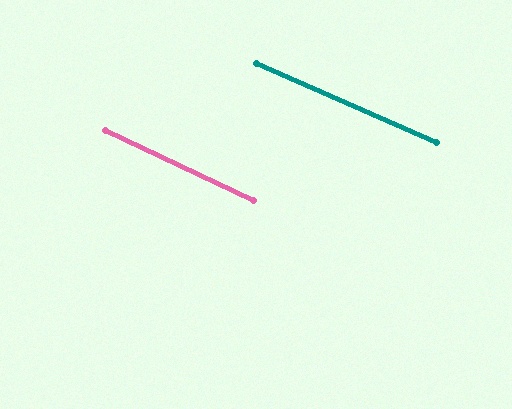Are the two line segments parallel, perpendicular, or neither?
Parallel — their directions differ by only 1.5°.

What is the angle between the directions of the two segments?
Approximately 2 degrees.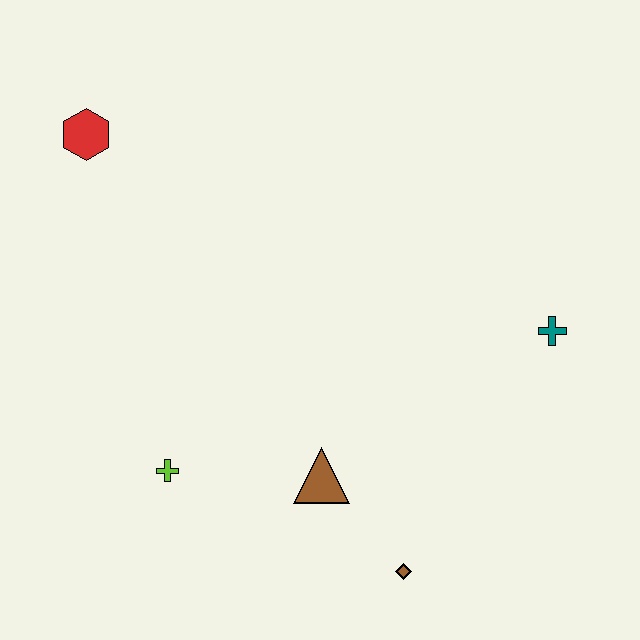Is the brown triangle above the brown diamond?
Yes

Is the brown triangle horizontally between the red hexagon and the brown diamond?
Yes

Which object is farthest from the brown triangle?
The red hexagon is farthest from the brown triangle.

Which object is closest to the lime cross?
The brown triangle is closest to the lime cross.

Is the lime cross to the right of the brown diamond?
No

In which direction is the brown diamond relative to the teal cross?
The brown diamond is below the teal cross.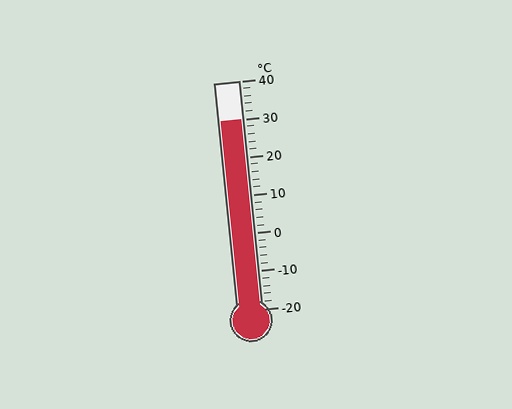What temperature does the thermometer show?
The thermometer shows approximately 30°C.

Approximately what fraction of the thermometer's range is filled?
The thermometer is filled to approximately 85% of its range.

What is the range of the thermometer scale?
The thermometer scale ranges from -20°C to 40°C.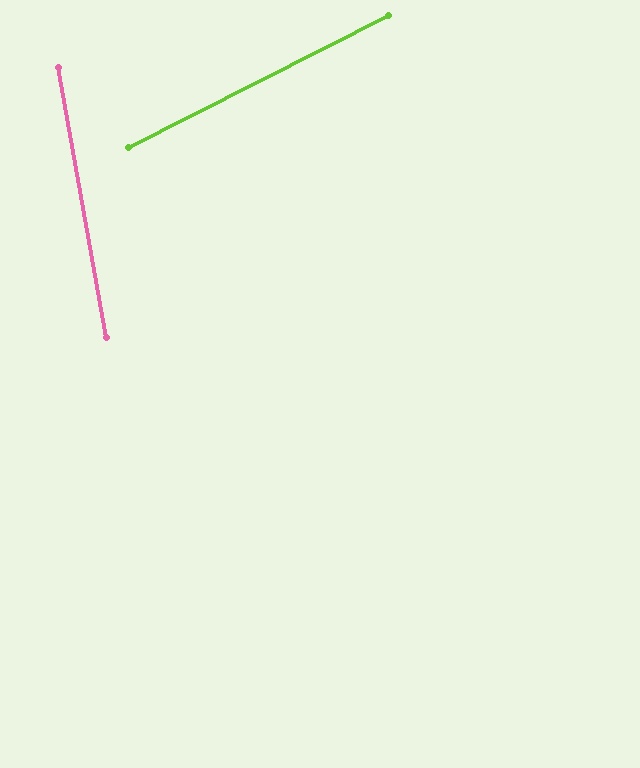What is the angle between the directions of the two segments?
Approximately 73 degrees.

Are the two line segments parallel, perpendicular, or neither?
Neither parallel nor perpendicular — they differ by about 73°.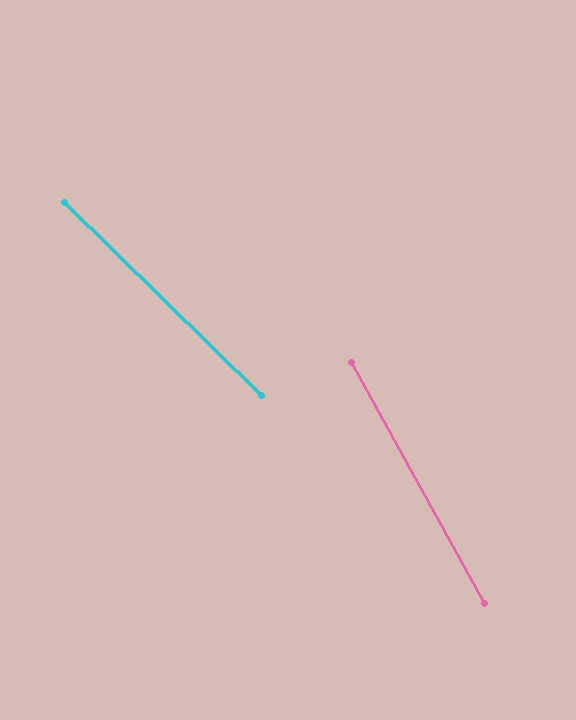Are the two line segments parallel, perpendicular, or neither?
Neither parallel nor perpendicular — they differ by about 17°.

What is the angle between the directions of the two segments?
Approximately 17 degrees.